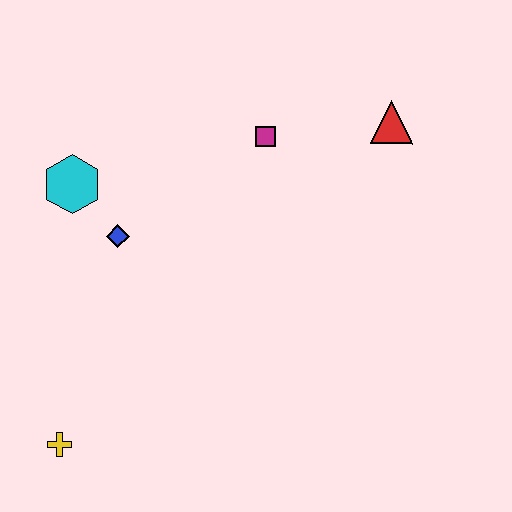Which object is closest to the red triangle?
The magenta square is closest to the red triangle.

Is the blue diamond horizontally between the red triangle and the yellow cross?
Yes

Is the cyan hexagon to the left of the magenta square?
Yes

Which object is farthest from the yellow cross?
The red triangle is farthest from the yellow cross.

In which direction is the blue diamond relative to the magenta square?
The blue diamond is to the left of the magenta square.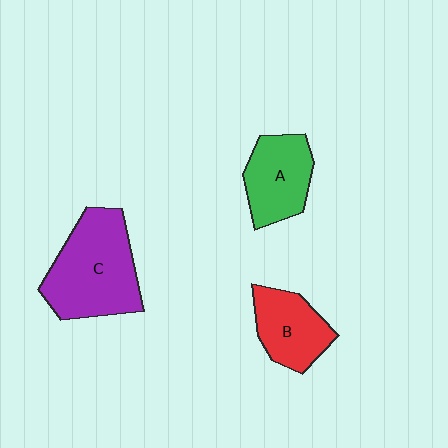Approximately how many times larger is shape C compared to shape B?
Approximately 1.7 times.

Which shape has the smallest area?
Shape B (red).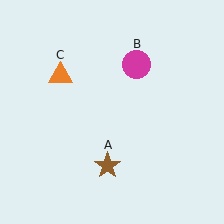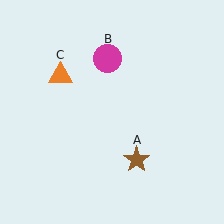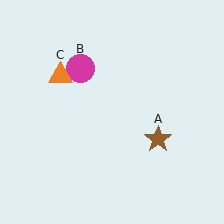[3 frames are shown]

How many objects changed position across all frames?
2 objects changed position: brown star (object A), magenta circle (object B).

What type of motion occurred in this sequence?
The brown star (object A), magenta circle (object B) rotated counterclockwise around the center of the scene.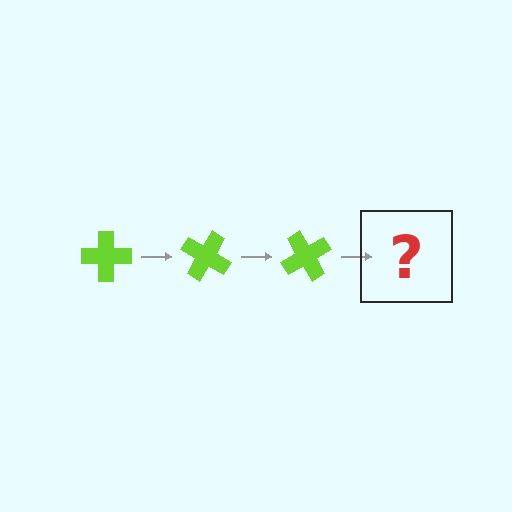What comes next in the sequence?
The next element should be a lime cross rotated 90 degrees.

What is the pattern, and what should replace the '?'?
The pattern is that the cross rotates 30 degrees each step. The '?' should be a lime cross rotated 90 degrees.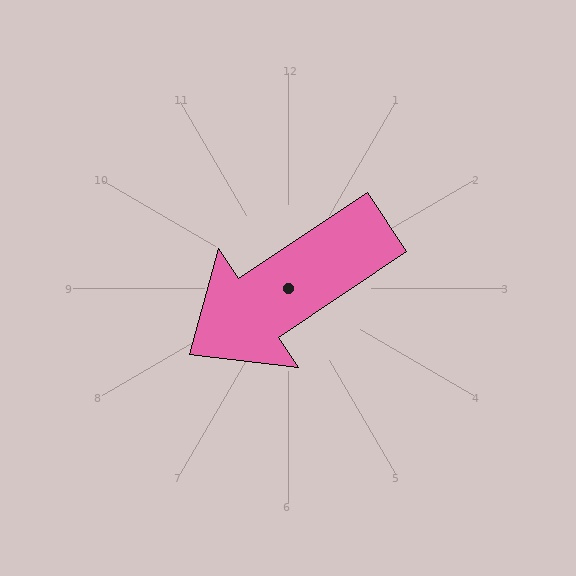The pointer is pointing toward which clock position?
Roughly 8 o'clock.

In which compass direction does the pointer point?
Southwest.